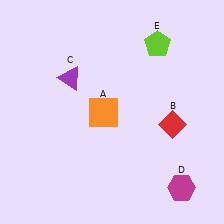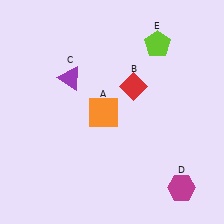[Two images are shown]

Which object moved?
The red diamond (B) moved left.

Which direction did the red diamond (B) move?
The red diamond (B) moved left.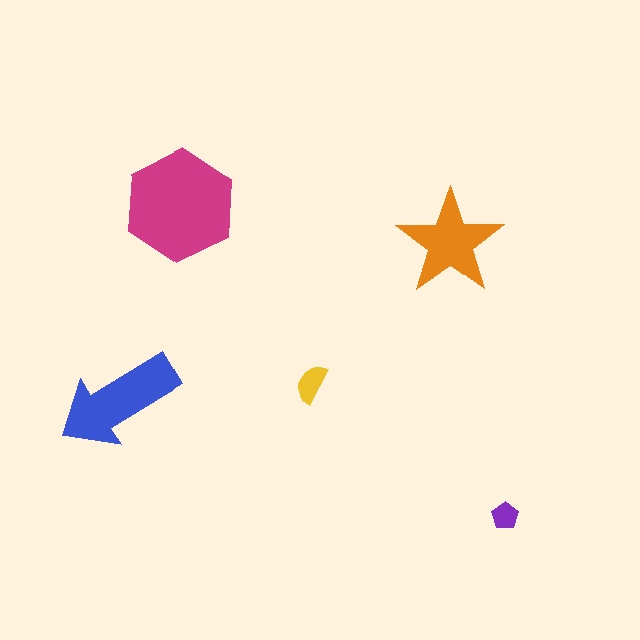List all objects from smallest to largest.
The purple pentagon, the yellow semicircle, the orange star, the blue arrow, the magenta hexagon.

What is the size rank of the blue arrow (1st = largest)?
2nd.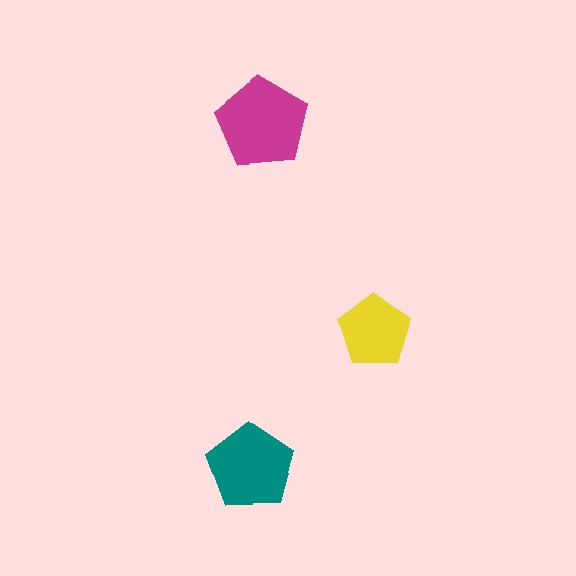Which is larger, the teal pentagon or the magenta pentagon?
The magenta one.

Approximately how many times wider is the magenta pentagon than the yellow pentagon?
About 1.5 times wider.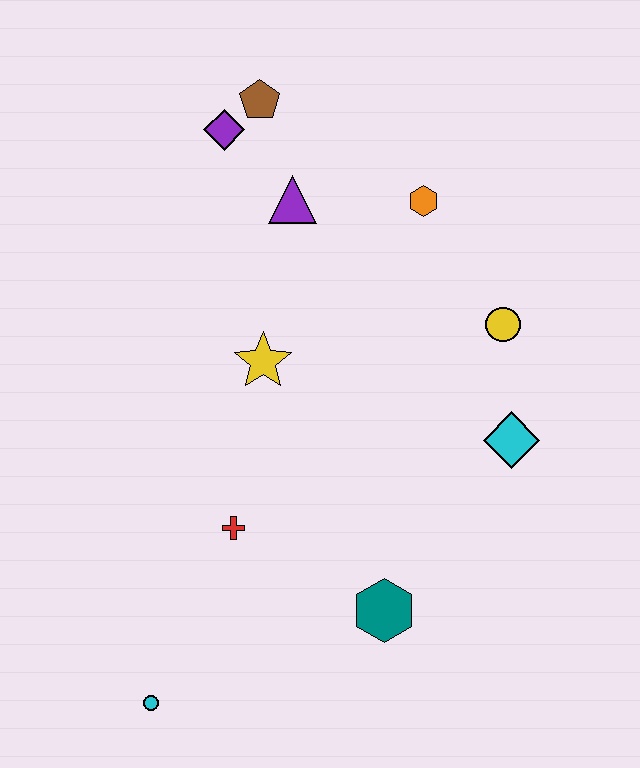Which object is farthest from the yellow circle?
The cyan circle is farthest from the yellow circle.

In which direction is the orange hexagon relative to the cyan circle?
The orange hexagon is above the cyan circle.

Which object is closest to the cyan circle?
The red cross is closest to the cyan circle.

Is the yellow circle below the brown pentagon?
Yes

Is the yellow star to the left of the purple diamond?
No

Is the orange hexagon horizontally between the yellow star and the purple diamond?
No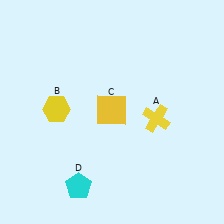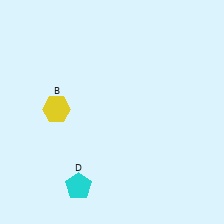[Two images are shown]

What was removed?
The yellow square (C), the yellow cross (A) were removed in Image 2.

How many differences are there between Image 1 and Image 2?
There are 2 differences between the two images.